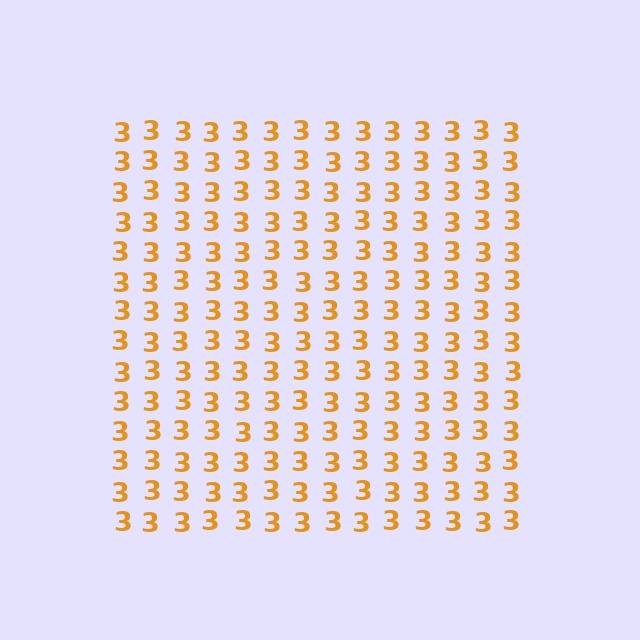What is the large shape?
The large shape is a square.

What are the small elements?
The small elements are digit 3's.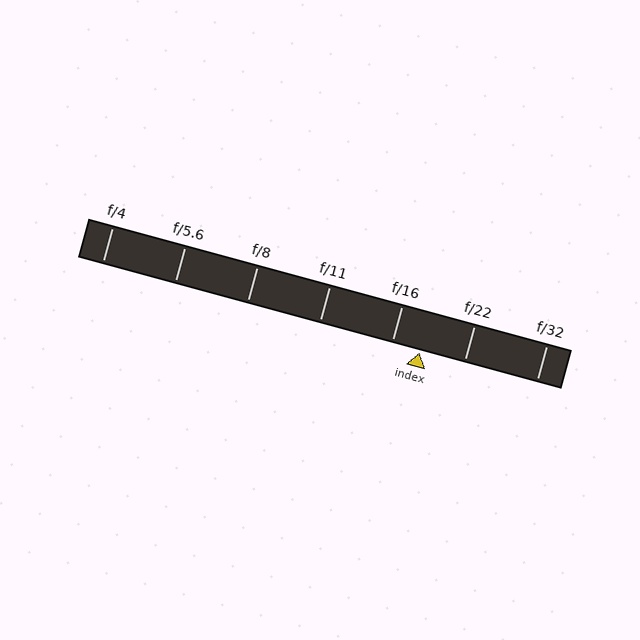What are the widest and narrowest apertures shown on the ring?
The widest aperture shown is f/4 and the narrowest is f/32.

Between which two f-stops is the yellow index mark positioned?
The index mark is between f/16 and f/22.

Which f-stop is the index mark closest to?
The index mark is closest to f/16.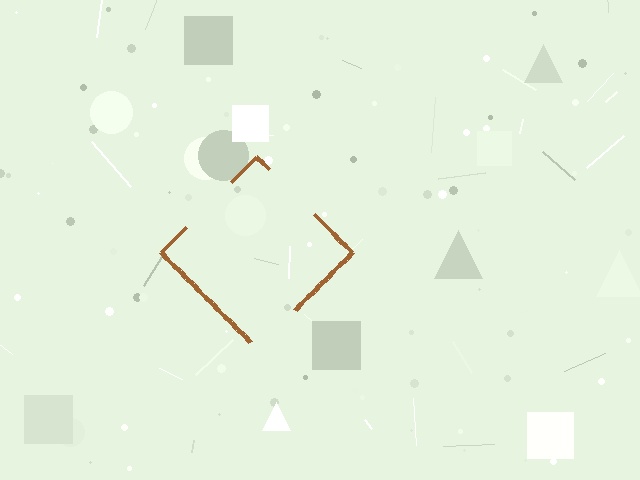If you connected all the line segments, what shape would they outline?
They would outline a diamond.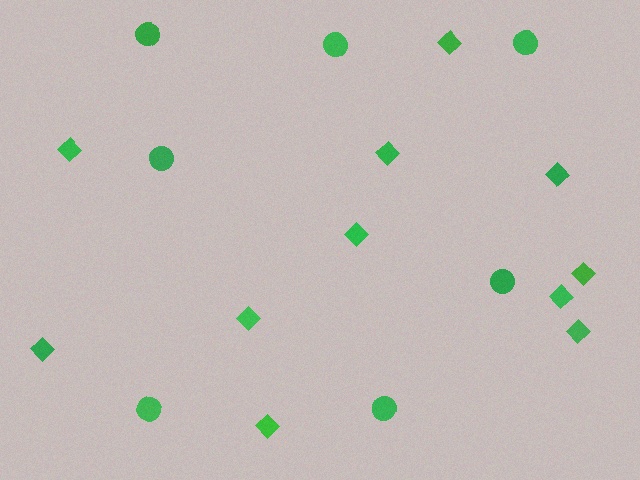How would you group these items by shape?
There are 2 groups: one group of diamonds (11) and one group of circles (7).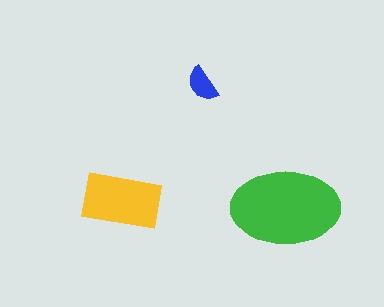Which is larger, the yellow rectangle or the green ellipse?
The green ellipse.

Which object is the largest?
The green ellipse.